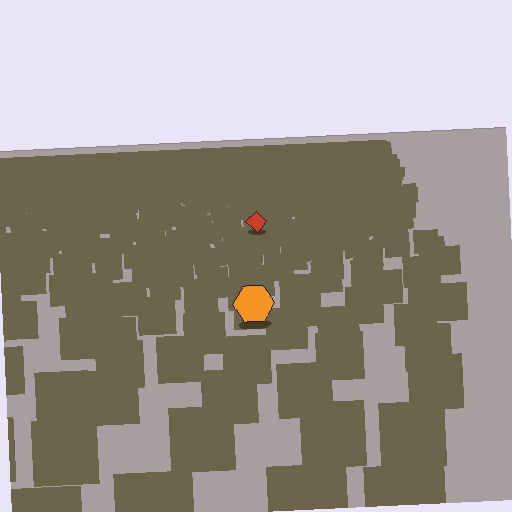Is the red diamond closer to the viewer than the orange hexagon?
No. The orange hexagon is closer — you can tell from the texture gradient: the ground texture is coarser near it.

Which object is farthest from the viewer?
The red diamond is farthest from the viewer. It appears smaller and the ground texture around it is denser.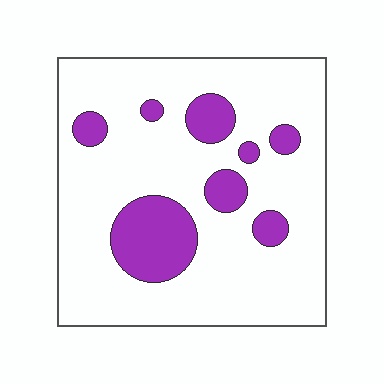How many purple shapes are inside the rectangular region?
8.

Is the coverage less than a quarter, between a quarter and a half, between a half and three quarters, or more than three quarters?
Less than a quarter.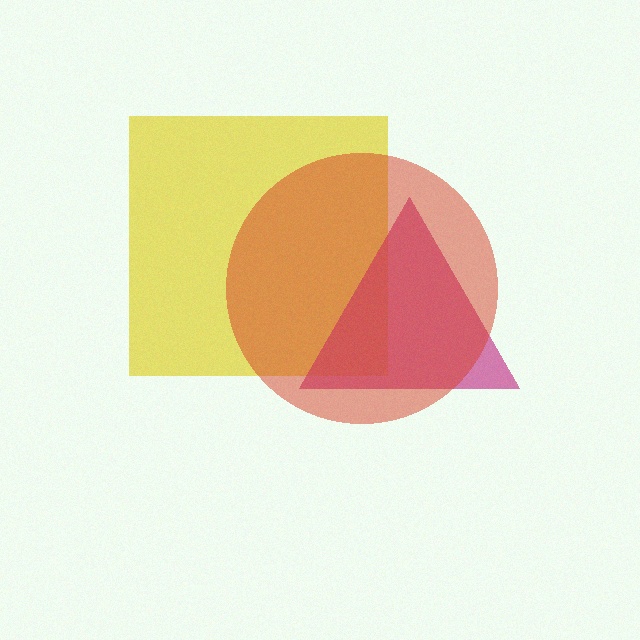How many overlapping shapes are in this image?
There are 3 overlapping shapes in the image.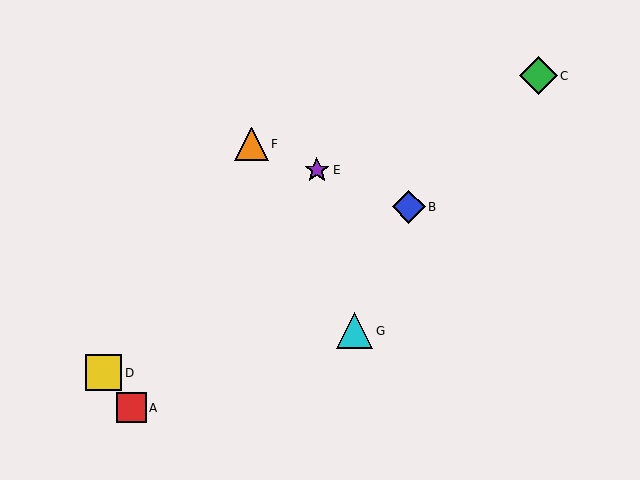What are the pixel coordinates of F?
Object F is at (251, 144).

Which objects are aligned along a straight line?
Objects B, E, F are aligned along a straight line.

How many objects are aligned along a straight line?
3 objects (B, E, F) are aligned along a straight line.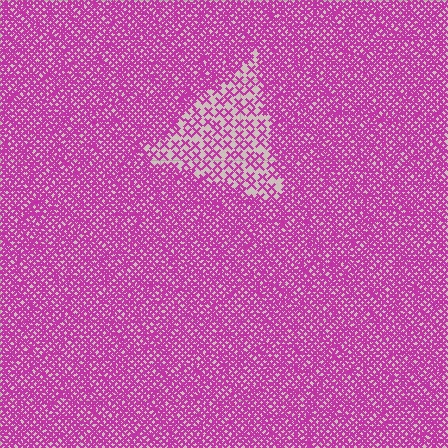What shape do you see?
I see a triangle.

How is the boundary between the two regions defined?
The boundary is defined by a change in element density (approximately 2.9x ratio). All elements are the same color, size, and shape.